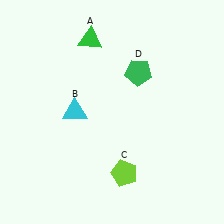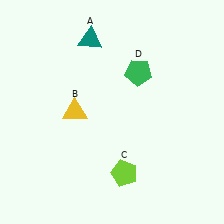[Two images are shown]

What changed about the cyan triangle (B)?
In Image 1, B is cyan. In Image 2, it changed to yellow.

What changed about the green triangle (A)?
In Image 1, A is green. In Image 2, it changed to teal.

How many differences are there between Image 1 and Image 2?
There are 2 differences between the two images.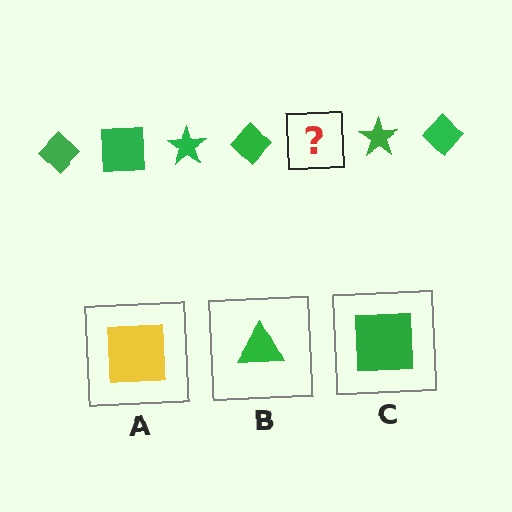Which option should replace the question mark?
Option C.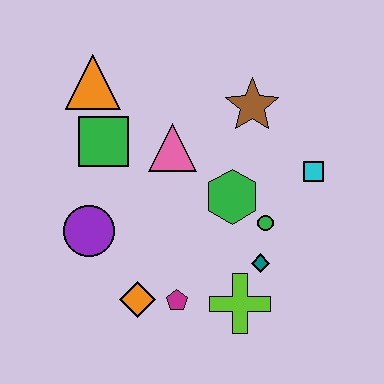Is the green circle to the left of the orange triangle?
No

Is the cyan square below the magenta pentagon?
No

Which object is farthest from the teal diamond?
The orange triangle is farthest from the teal diamond.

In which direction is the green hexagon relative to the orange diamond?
The green hexagon is above the orange diamond.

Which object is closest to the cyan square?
The green circle is closest to the cyan square.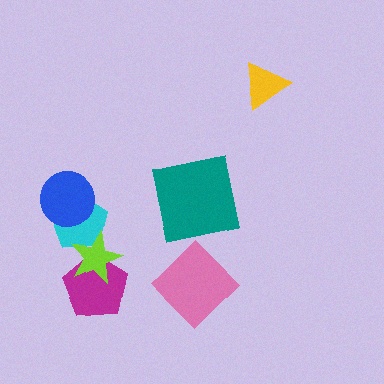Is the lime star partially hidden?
No, no other shape covers it.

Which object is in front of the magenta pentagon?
The lime star is in front of the magenta pentagon.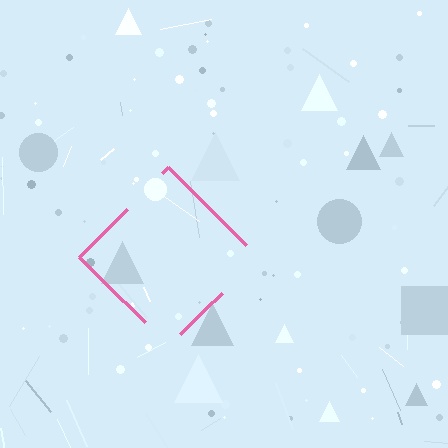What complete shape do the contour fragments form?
The contour fragments form a diamond.